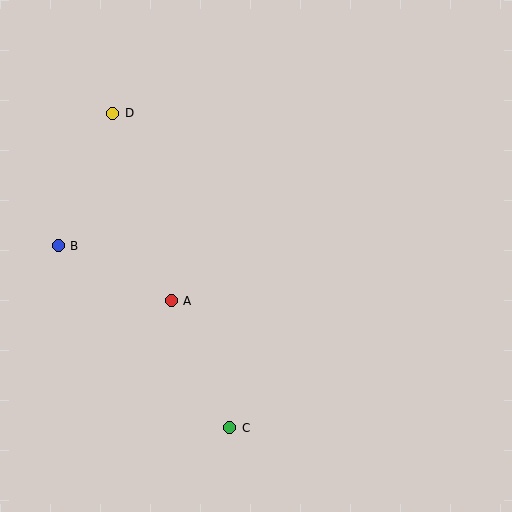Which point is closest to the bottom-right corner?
Point C is closest to the bottom-right corner.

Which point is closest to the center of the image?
Point A at (171, 301) is closest to the center.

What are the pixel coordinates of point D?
Point D is at (113, 113).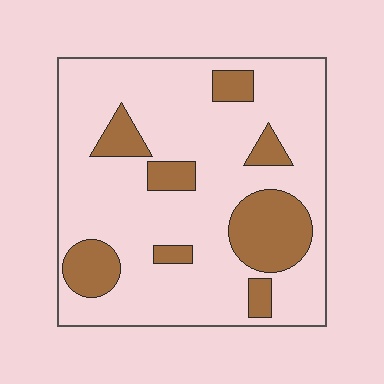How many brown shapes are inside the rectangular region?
8.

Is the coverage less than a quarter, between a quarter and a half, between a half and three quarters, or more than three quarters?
Less than a quarter.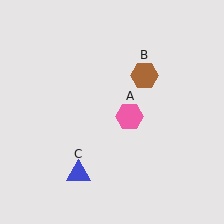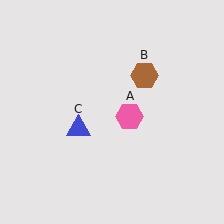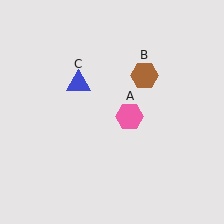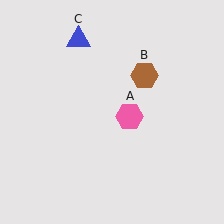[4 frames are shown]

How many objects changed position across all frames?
1 object changed position: blue triangle (object C).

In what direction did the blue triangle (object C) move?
The blue triangle (object C) moved up.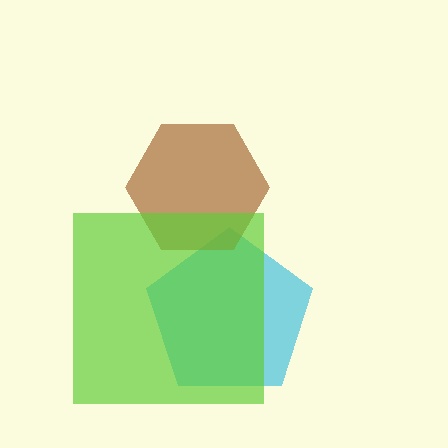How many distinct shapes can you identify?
There are 3 distinct shapes: a cyan pentagon, a brown hexagon, a lime square.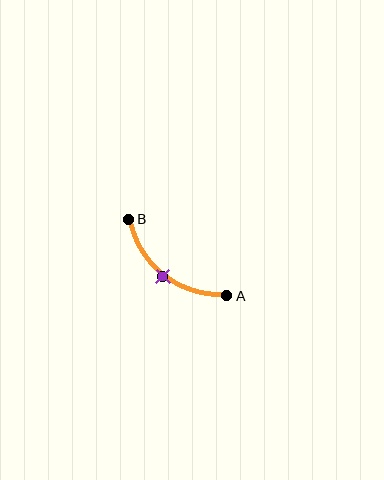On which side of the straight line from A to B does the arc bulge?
The arc bulges below and to the left of the straight line connecting A and B.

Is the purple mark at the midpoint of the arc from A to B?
Yes. The purple mark lies on the arc at equal arc-length from both A and B — it is the arc midpoint.